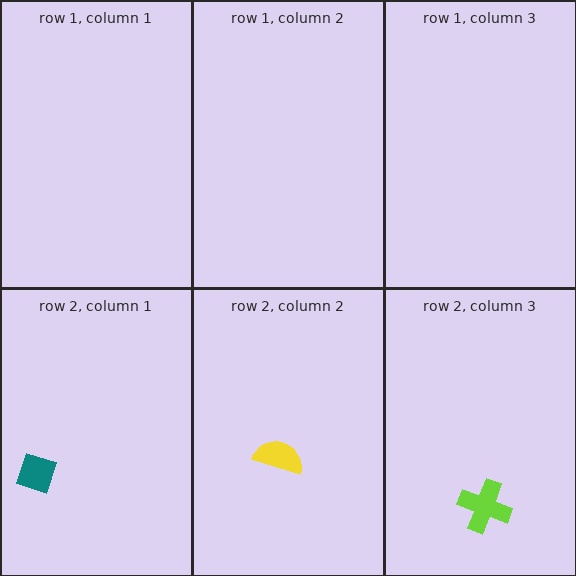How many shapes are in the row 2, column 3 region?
1.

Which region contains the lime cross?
The row 2, column 3 region.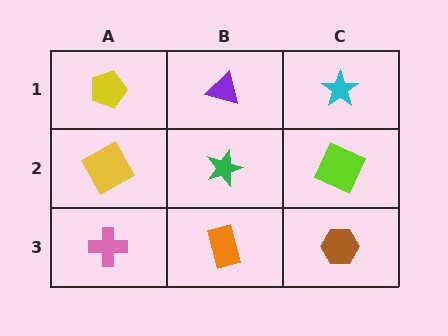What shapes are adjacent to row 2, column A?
A yellow pentagon (row 1, column A), a pink cross (row 3, column A), a green star (row 2, column B).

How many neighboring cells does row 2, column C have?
3.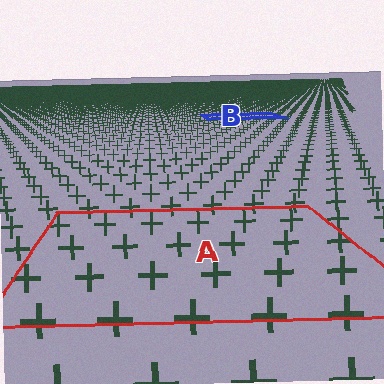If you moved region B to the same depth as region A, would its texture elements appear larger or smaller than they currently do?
They would appear larger. At a closer depth, the same texture elements are projected at a bigger on-screen size.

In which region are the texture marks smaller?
The texture marks are smaller in region B, because it is farther away.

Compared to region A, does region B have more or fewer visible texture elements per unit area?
Region B has more texture elements per unit area — they are packed more densely because it is farther away.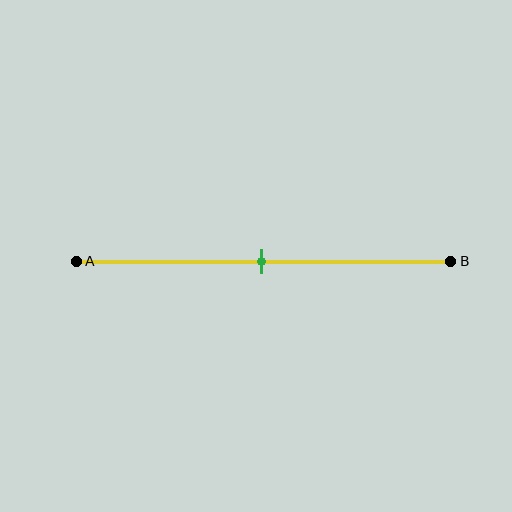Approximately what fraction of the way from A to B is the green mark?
The green mark is approximately 50% of the way from A to B.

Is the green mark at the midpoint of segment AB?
Yes, the mark is approximately at the midpoint.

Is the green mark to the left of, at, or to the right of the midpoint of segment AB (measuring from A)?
The green mark is approximately at the midpoint of segment AB.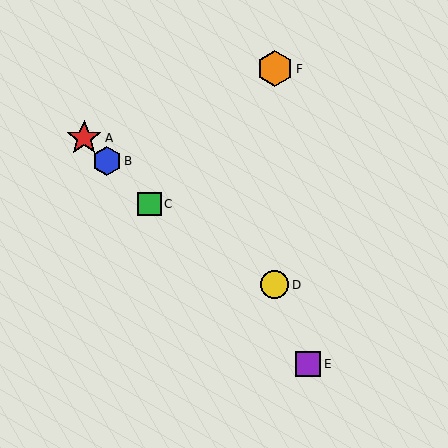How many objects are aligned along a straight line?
4 objects (A, B, C, E) are aligned along a straight line.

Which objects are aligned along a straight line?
Objects A, B, C, E are aligned along a straight line.